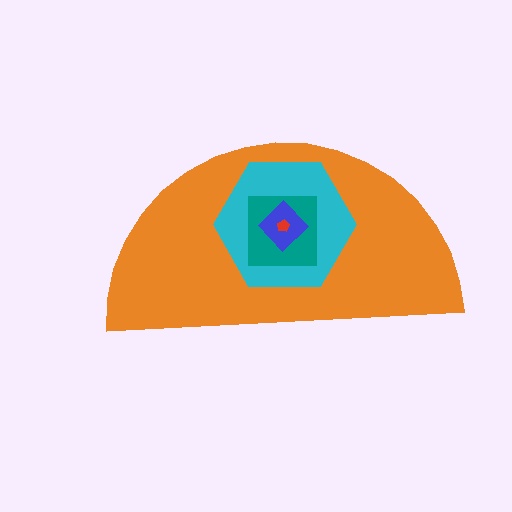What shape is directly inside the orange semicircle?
The cyan hexagon.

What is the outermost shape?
The orange semicircle.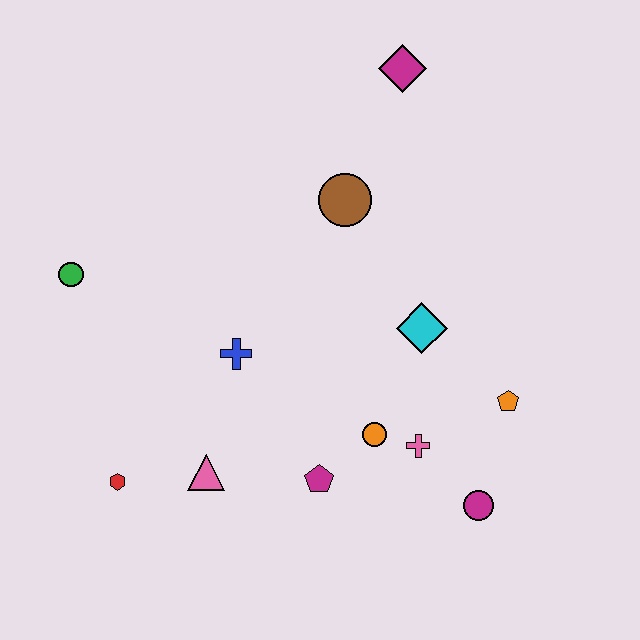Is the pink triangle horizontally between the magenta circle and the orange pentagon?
No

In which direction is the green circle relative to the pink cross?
The green circle is to the left of the pink cross.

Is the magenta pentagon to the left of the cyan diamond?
Yes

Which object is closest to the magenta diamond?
The brown circle is closest to the magenta diamond.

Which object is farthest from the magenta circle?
The green circle is farthest from the magenta circle.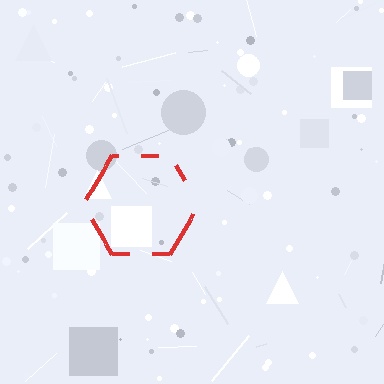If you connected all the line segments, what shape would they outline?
They would outline a hexagon.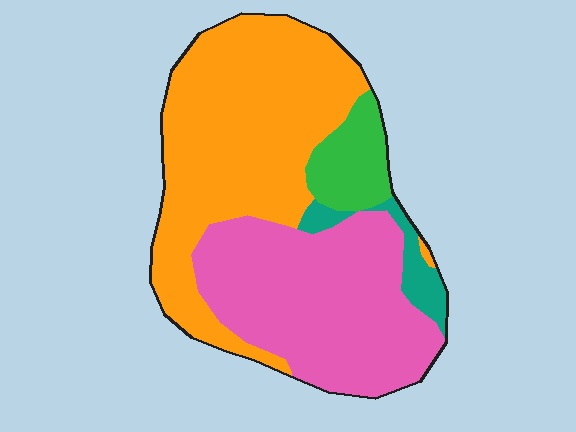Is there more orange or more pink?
Orange.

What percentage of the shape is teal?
Teal takes up less than a quarter of the shape.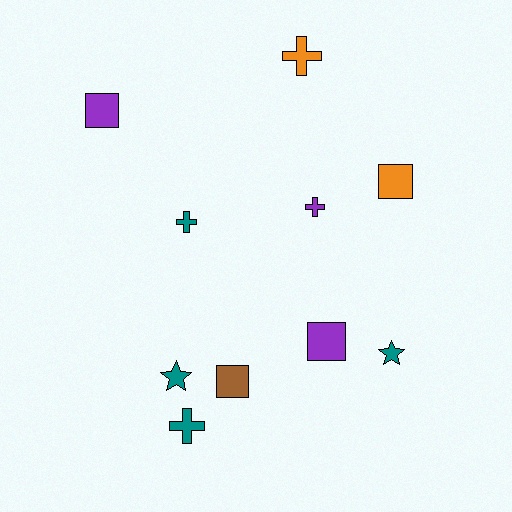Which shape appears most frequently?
Cross, with 4 objects.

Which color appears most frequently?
Teal, with 4 objects.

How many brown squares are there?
There is 1 brown square.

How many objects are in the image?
There are 10 objects.